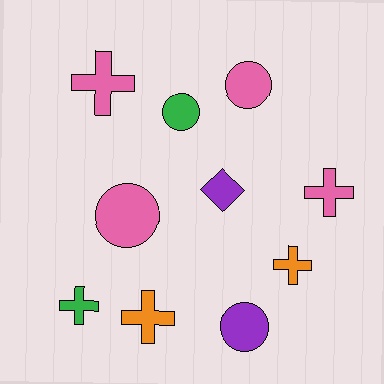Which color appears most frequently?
Pink, with 4 objects.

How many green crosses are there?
There is 1 green cross.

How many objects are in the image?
There are 10 objects.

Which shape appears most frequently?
Cross, with 5 objects.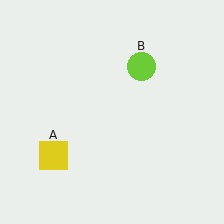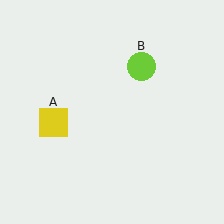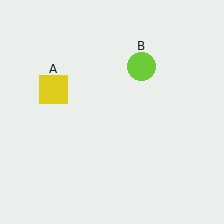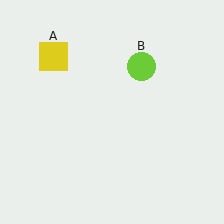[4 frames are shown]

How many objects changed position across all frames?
1 object changed position: yellow square (object A).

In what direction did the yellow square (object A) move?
The yellow square (object A) moved up.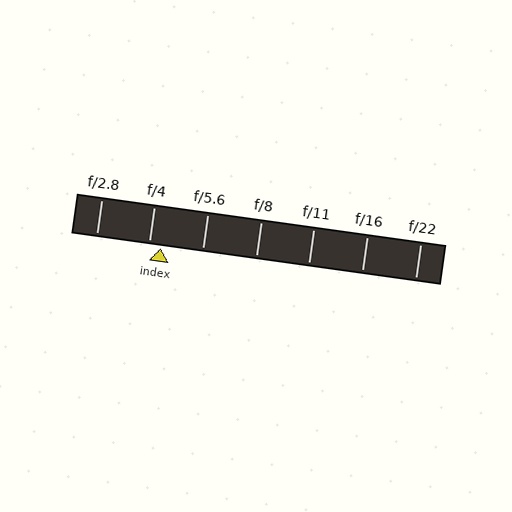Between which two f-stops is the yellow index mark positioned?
The index mark is between f/4 and f/5.6.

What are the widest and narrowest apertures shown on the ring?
The widest aperture shown is f/2.8 and the narrowest is f/22.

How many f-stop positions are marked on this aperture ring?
There are 7 f-stop positions marked.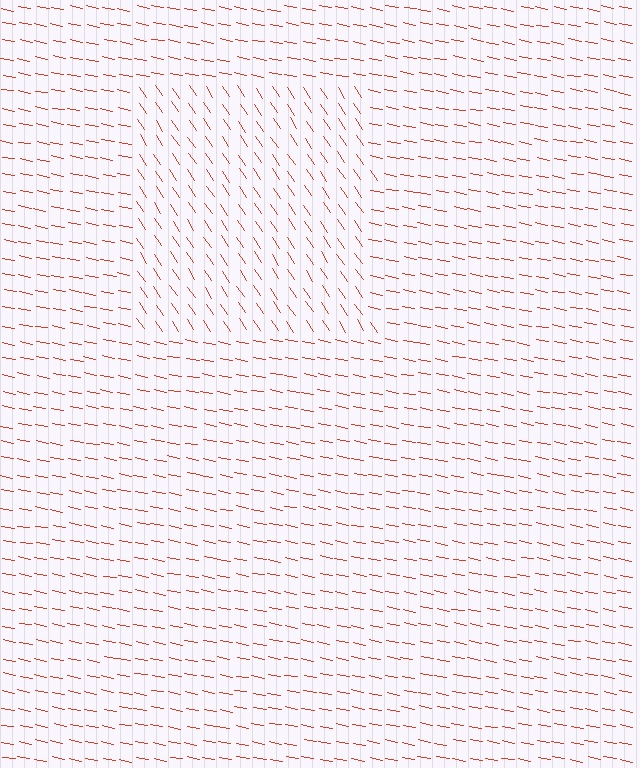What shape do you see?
I see a rectangle.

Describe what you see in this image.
The image is filled with small red line segments. A rectangle region in the image has lines oriented differently from the surrounding lines, creating a visible texture boundary.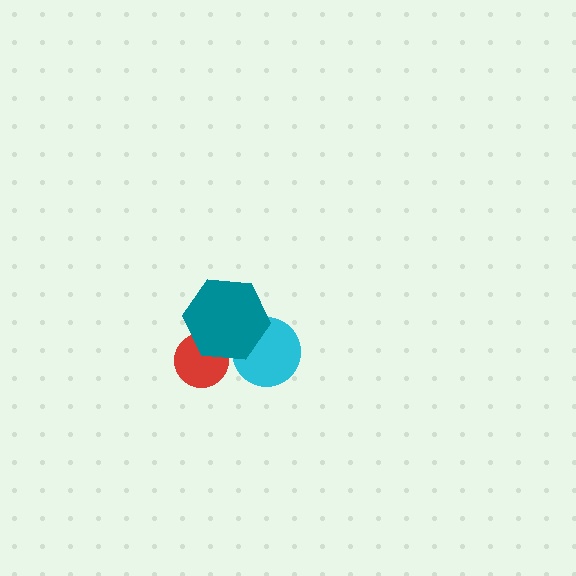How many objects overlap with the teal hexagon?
2 objects overlap with the teal hexagon.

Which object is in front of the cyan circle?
The teal hexagon is in front of the cyan circle.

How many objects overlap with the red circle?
1 object overlaps with the red circle.